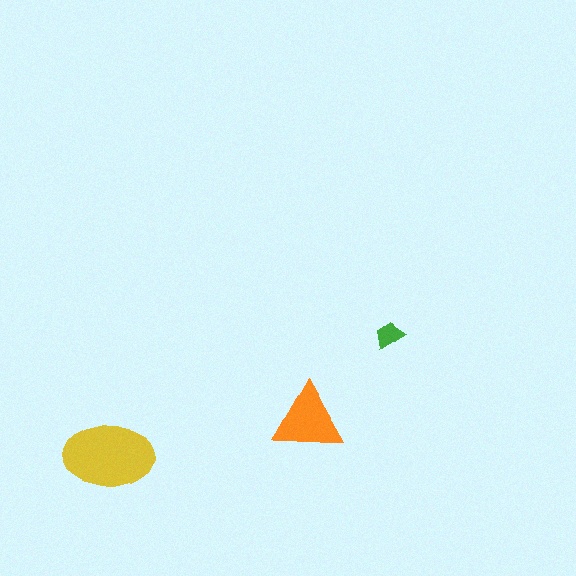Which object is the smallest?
The green trapezoid.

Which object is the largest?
The yellow ellipse.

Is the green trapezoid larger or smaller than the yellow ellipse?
Smaller.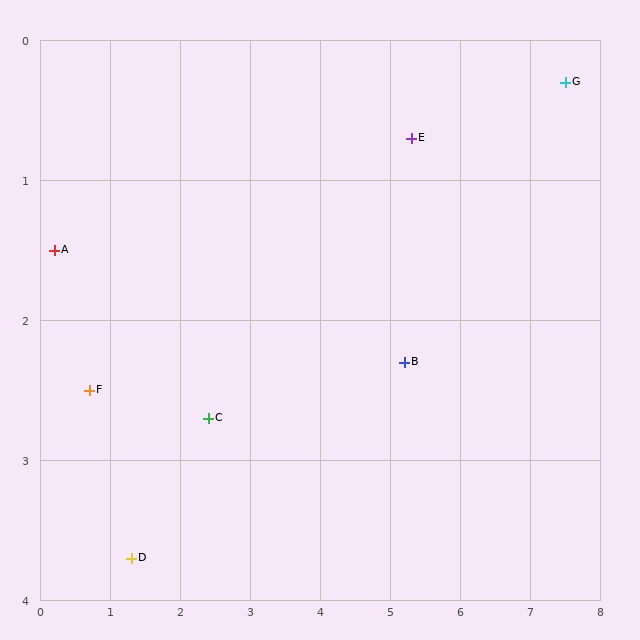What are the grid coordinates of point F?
Point F is at approximately (0.7, 2.5).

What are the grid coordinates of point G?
Point G is at approximately (7.5, 0.3).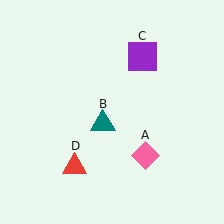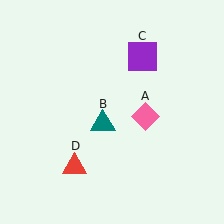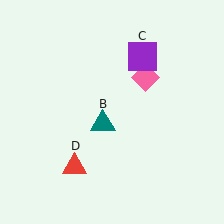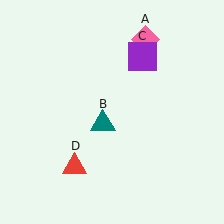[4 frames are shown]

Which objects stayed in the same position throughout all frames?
Teal triangle (object B) and purple square (object C) and red triangle (object D) remained stationary.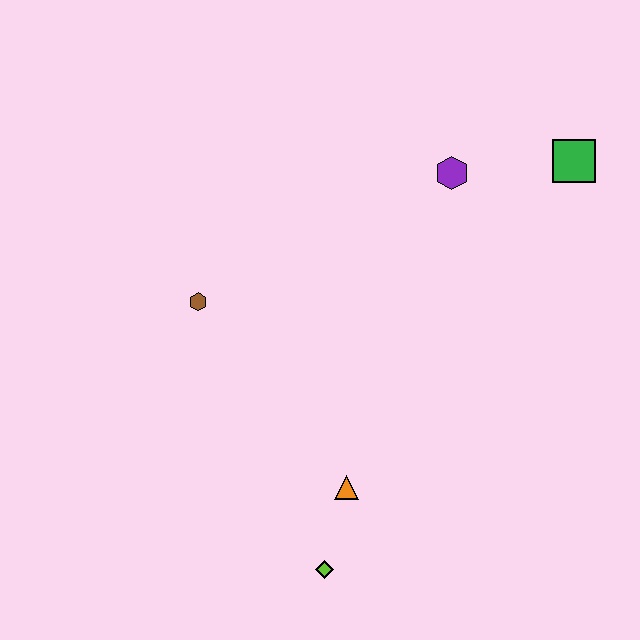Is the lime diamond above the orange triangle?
No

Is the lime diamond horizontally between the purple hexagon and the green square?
No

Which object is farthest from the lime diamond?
The green square is farthest from the lime diamond.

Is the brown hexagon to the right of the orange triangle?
No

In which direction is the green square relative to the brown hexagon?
The green square is to the right of the brown hexagon.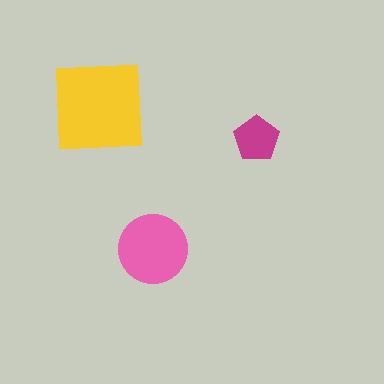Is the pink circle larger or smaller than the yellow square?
Smaller.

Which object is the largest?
The yellow square.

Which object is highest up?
The yellow square is topmost.